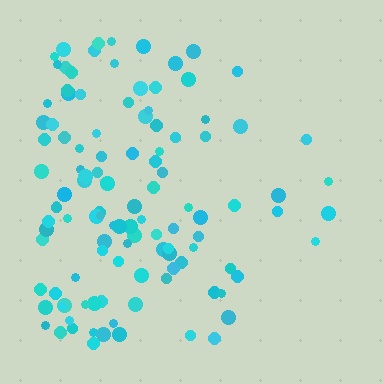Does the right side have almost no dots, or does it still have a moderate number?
Still a moderate number, just noticeably fewer than the left.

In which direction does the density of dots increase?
From right to left, with the left side densest.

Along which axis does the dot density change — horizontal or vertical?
Horizontal.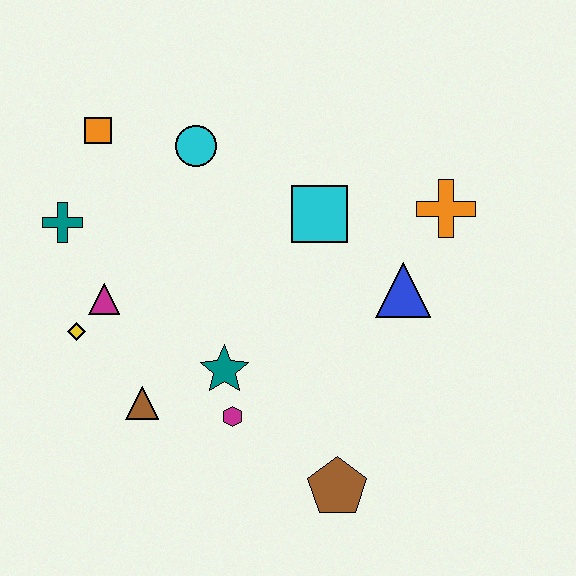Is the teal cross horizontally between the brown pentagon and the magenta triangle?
No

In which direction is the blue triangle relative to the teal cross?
The blue triangle is to the right of the teal cross.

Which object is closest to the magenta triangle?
The yellow diamond is closest to the magenta triangle.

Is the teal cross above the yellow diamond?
Yes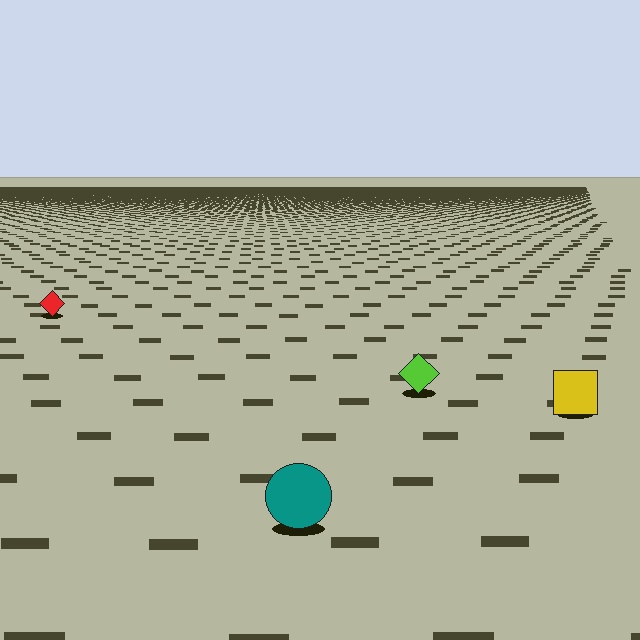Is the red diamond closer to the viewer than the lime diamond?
No. The lime diamond is closer — you can tell from the texture gradient: the ground texture is coarser near it.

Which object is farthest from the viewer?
The red diamond is farthest from the viewer. It appears smaller and the ground texture around it is denser.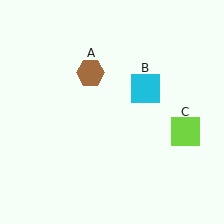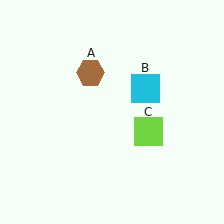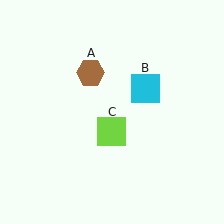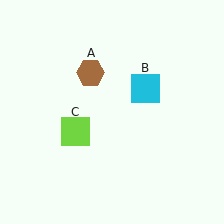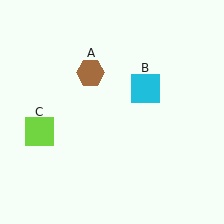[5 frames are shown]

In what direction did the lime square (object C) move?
The lime square (object C) moved left.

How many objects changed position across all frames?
1 object changed position: lime square (object C).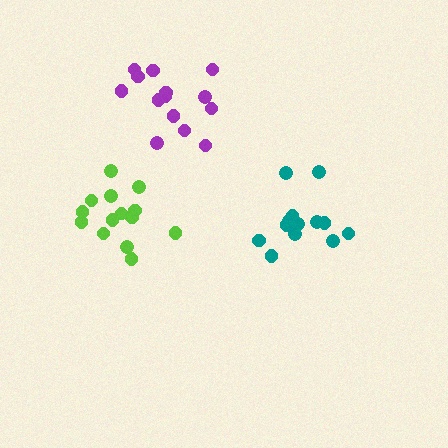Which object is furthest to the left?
The lime cluster is leftmost.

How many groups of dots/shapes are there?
There are 3 groups.